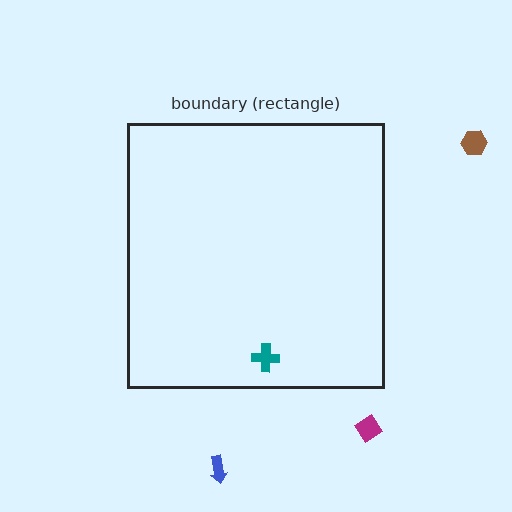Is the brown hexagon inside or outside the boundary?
Outside.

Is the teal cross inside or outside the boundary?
Inside.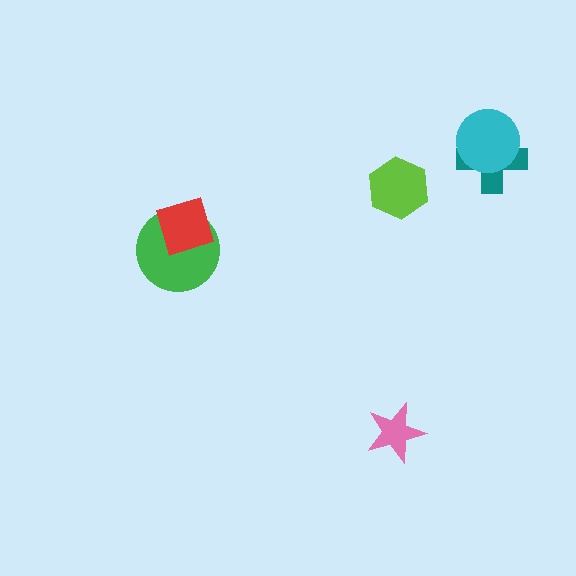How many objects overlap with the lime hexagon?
0 objects overlap with the lime hexagon.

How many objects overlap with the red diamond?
1 object overlaps with the red diamond.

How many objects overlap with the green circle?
1 object overlaps with the green circle.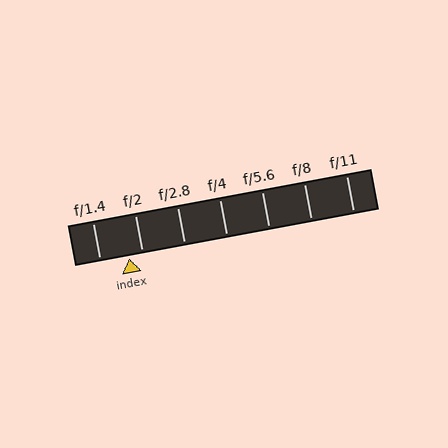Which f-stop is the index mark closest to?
The index mark is closest to f/2.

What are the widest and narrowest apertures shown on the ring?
The widest aperture shown is f/1.4 and the narrowest is f/11.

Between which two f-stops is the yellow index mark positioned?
The index mark is between f/1.4 and f/2.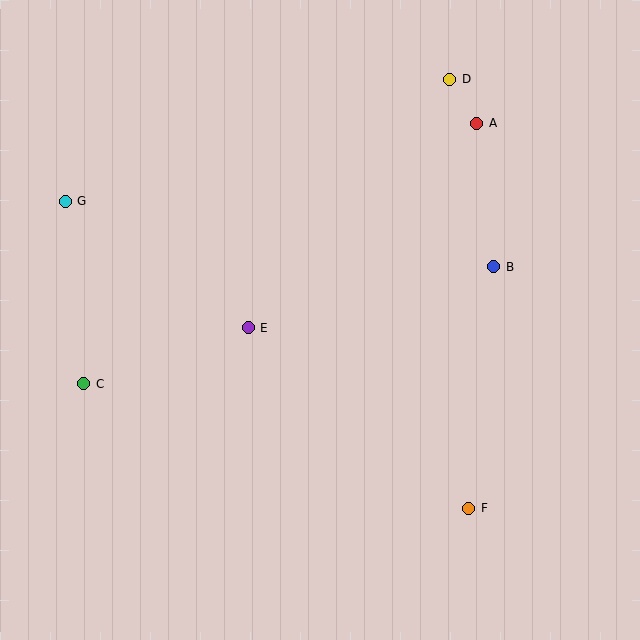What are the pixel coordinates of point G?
Point G is at (65, 201).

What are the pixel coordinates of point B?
Point B is at (494, 267).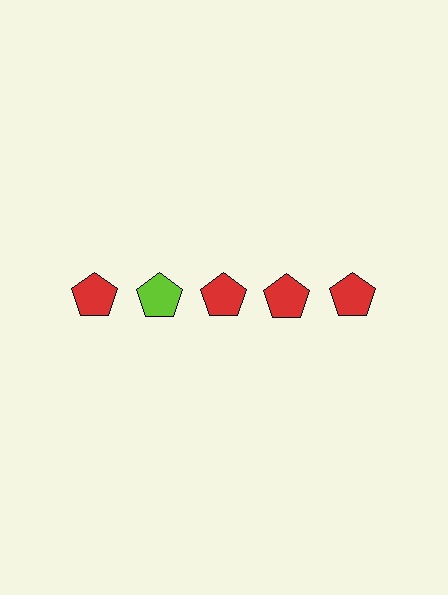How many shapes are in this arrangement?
There are 5 shapes arranged in a grid pattern.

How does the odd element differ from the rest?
It has a different color: lime instead of red.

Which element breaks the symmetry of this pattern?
The lime pentagon in the top row, second from left column breaks the symmetry. All other shapes are red pentagons.